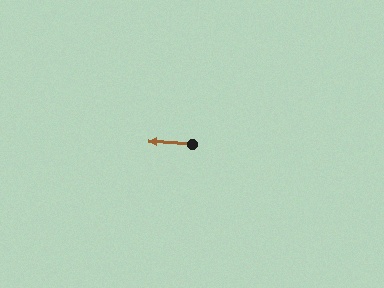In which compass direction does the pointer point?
West.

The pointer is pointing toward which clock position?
Roughly 9 o'clock.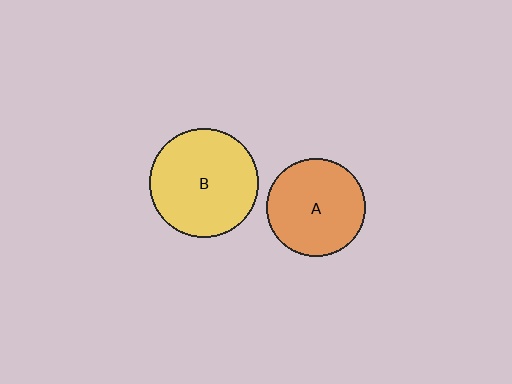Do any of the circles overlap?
No, none of the circles overlap.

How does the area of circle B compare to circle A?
Approximately 1.2 times.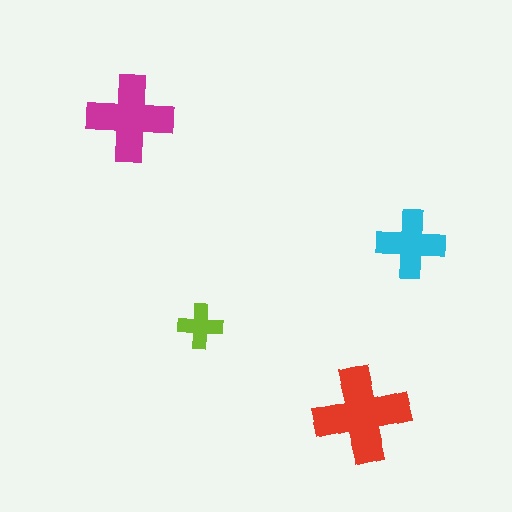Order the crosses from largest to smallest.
the red one, the magenta one, the cyan one, the lime one.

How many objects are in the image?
There are 4 objects in the image.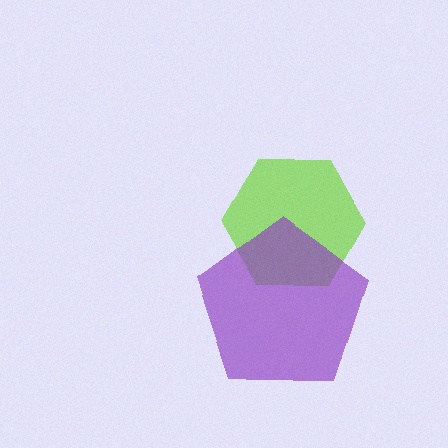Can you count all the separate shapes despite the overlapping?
Yes, there are 2 separate shapes.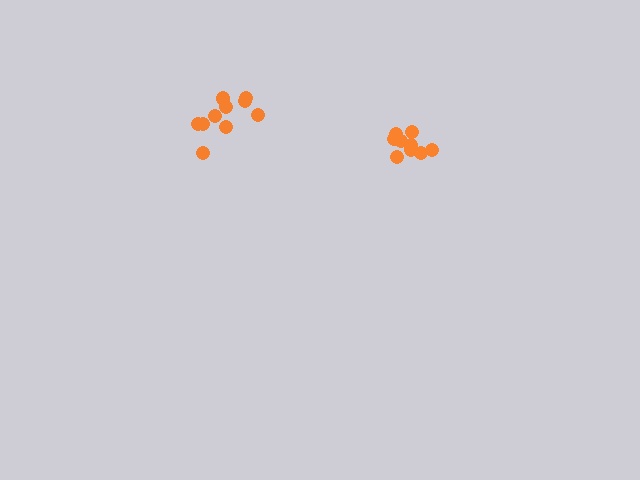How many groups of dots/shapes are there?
There are 2 groups.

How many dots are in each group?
Group 1: 9 dots, Group 2: 10 dots (19 total).